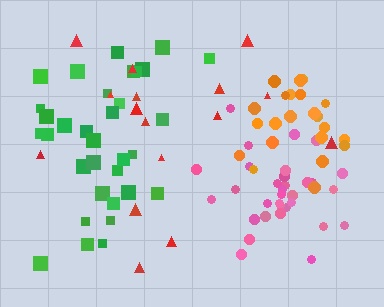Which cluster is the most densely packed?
Pink.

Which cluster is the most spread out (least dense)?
Red.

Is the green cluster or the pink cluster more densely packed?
Pink.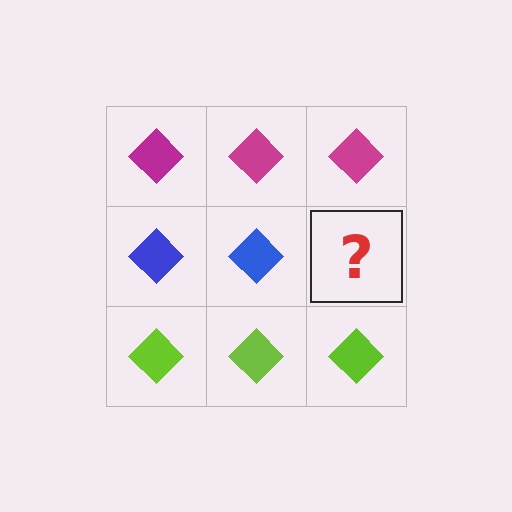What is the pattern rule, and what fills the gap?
The rule is that each row has a consistent color. The gap should be filled with a blue diamond.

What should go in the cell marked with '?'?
The missing cell should contain a blue diamond.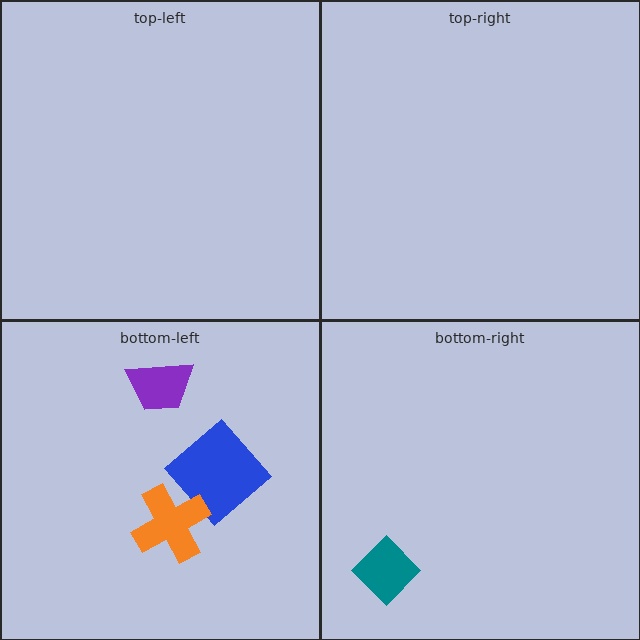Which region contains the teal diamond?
The bottom-right region.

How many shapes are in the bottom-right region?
1.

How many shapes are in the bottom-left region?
3.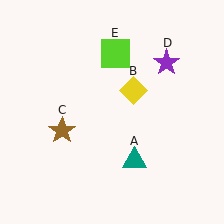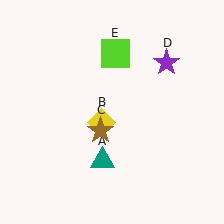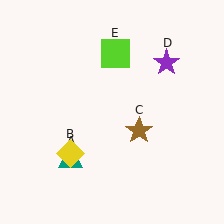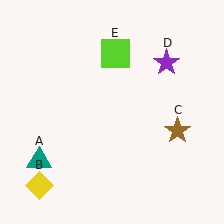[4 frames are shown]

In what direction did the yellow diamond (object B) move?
The yellow diamond (object B) moved down and to the left.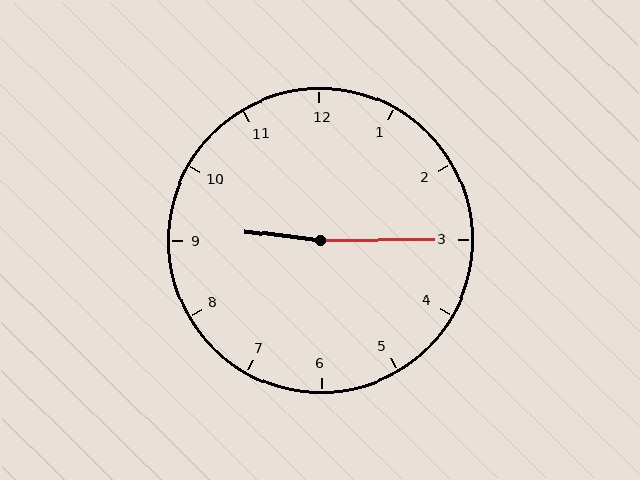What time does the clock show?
9:15.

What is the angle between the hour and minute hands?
Approximately 172 degrees.